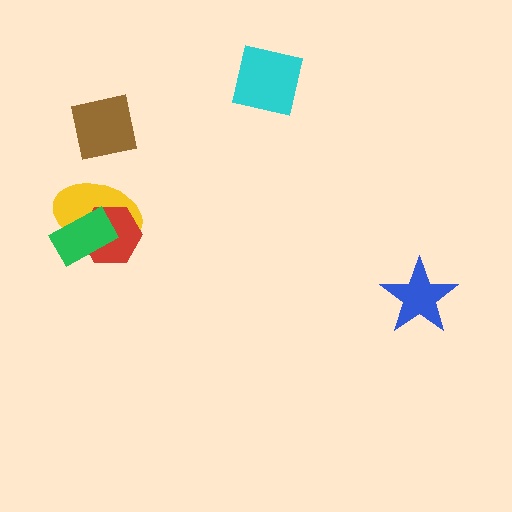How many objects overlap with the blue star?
0 objects overlap with the blue star.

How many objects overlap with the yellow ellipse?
2 objects overlap with the yellow ellipse.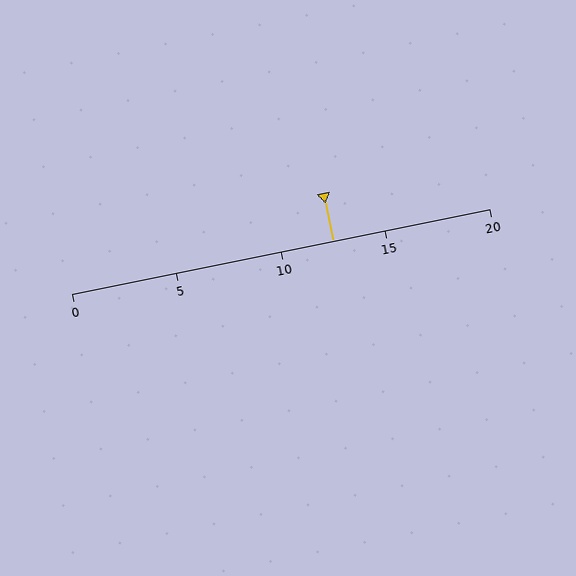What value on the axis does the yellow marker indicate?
The marker indicates approximately 12.5.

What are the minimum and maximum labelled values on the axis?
The axis runs from 0 to 20.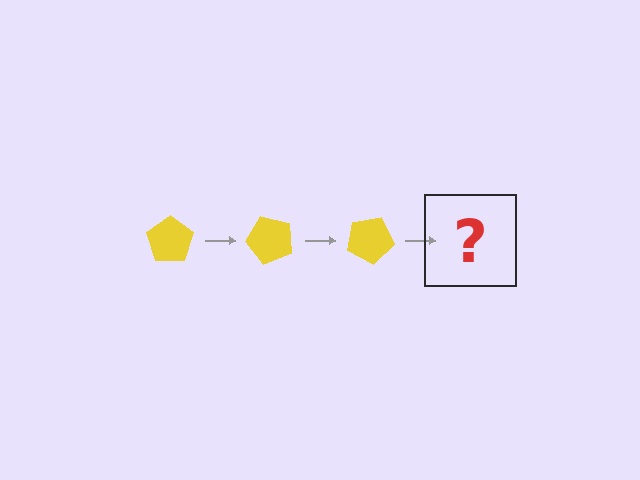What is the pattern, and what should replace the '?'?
The pattern is that the pentagon rotates 50 degrees each step. The '?' should be a yellow pentagon rotated 150 degrees.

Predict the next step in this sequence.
The next step is a yellow pentagon rotated 150 degrees.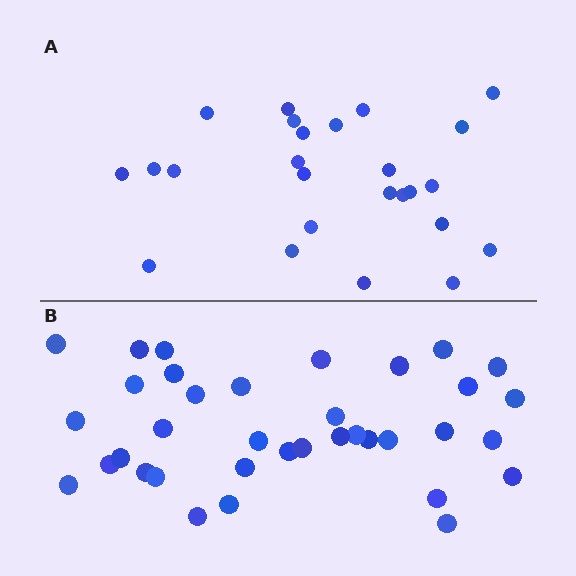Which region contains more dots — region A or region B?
Region B (the bottom region) has more dots.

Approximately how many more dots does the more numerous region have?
Region B has roughly 12 or so more dots than region A.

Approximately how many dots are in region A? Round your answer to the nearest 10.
About 20 dots. (The exact count is 25, which rounds to 20.)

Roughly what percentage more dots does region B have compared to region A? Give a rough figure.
About 45% more.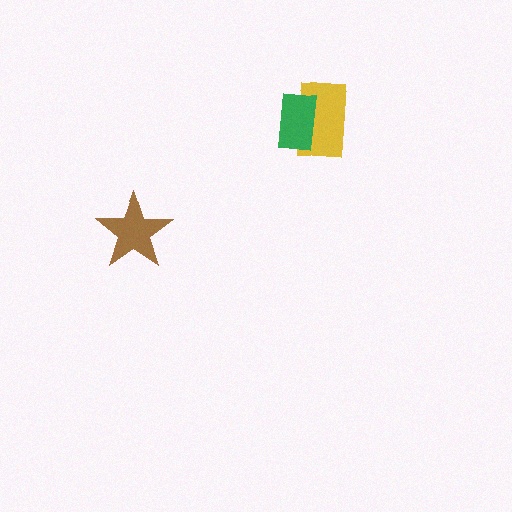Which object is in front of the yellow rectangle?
The green rectangle is in front of the yellow rectangle.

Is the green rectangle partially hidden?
No, no other shape covers it.